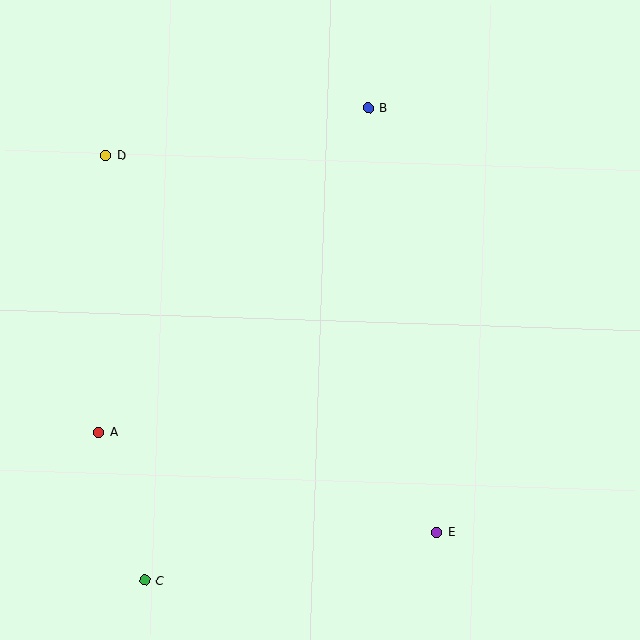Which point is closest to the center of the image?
Point B at (368, 108) is closest to the center.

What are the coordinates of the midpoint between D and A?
The midpoint between D and A is at (103, 294).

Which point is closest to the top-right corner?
Point B is closest to the top-right corner.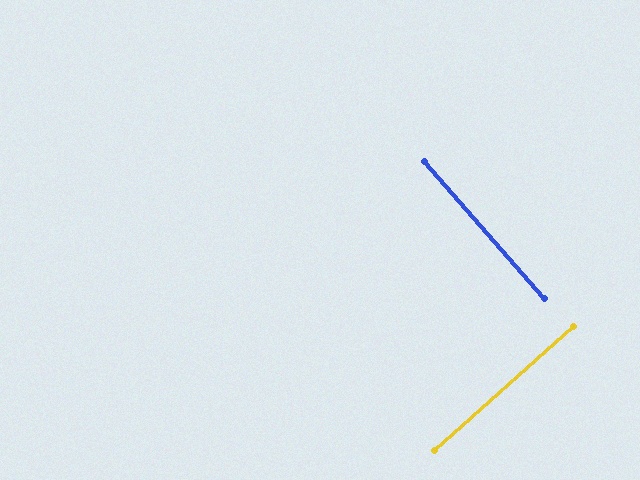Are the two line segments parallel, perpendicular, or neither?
Perpendicular — they meet at approximately 89°.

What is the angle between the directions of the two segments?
Approximately 89 degrees.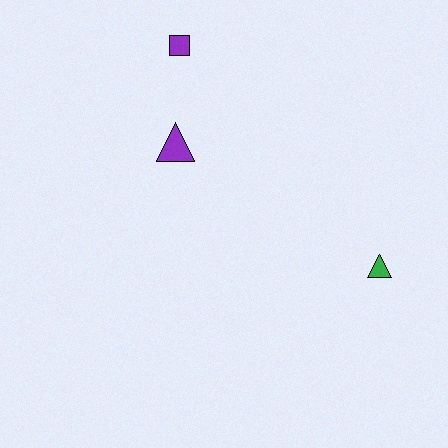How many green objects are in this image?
There is 1 green object.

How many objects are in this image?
There are 3 objects.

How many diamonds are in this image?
There are no diamonds.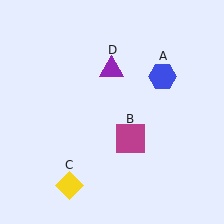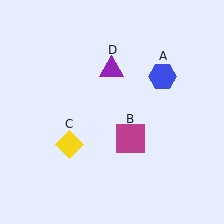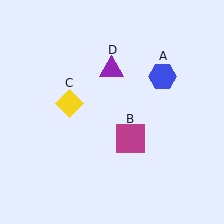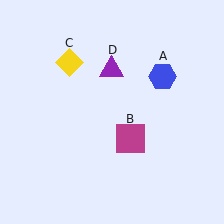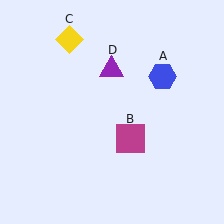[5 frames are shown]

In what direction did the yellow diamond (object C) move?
The yellow diamond (object C) moved up.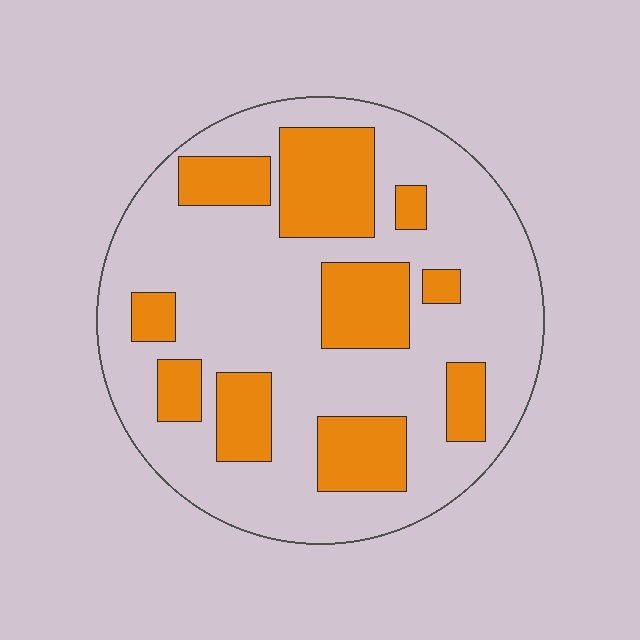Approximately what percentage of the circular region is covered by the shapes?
Approximately 30%.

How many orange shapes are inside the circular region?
10.